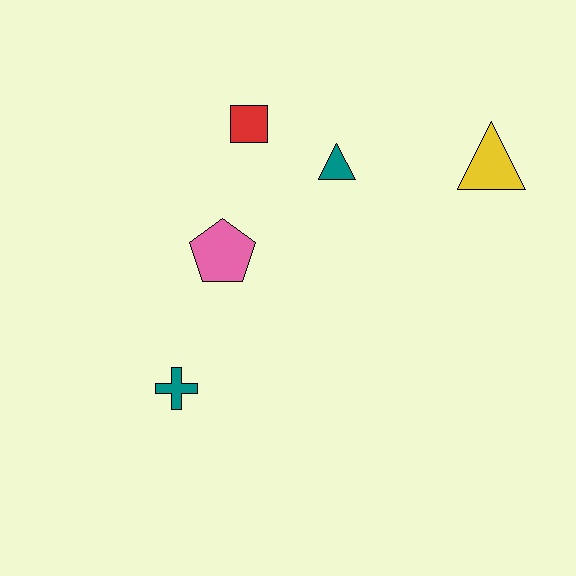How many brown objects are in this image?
There are no brown objects.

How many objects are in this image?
There are 5 objects.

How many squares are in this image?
There is 1 square.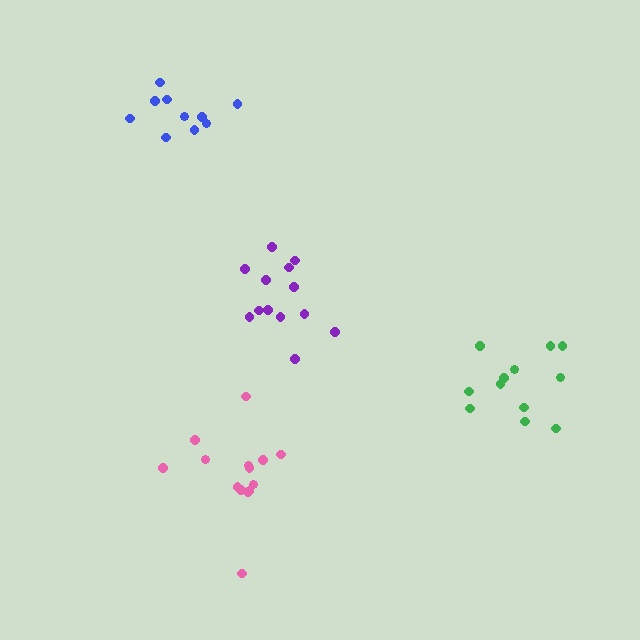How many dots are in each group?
Group 1: 10 dots, Group 2: 12 dots, Group 3: 13 dots, Group 4: 14 dots (49 total).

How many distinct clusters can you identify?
There are 4 distinct clusters.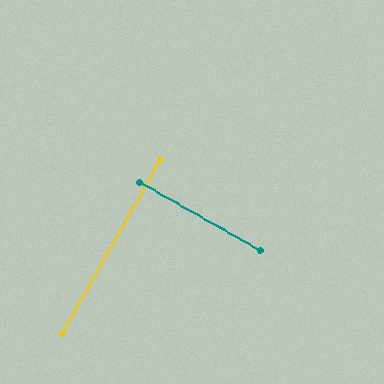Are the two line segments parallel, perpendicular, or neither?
Perpendicular — they meet at approximately 90°.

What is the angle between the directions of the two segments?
Approximately 90 degrees.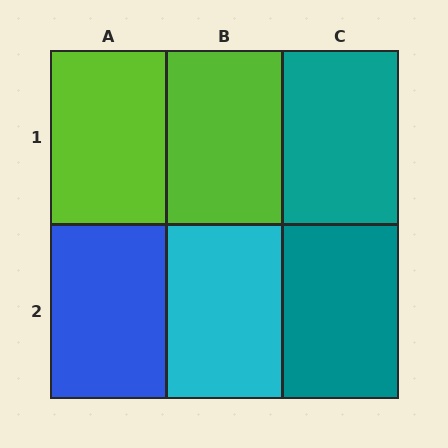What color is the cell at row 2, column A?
Blue.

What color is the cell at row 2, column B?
Cyan.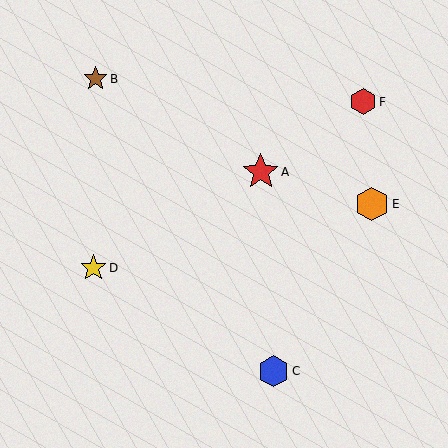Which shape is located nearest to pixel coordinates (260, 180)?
The red star (labeled A) at (261, 172) is nearest to that location.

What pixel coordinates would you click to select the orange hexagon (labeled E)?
Click at (372, 204) to select the orange hexagon E.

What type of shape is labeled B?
Shape B is a brown star.